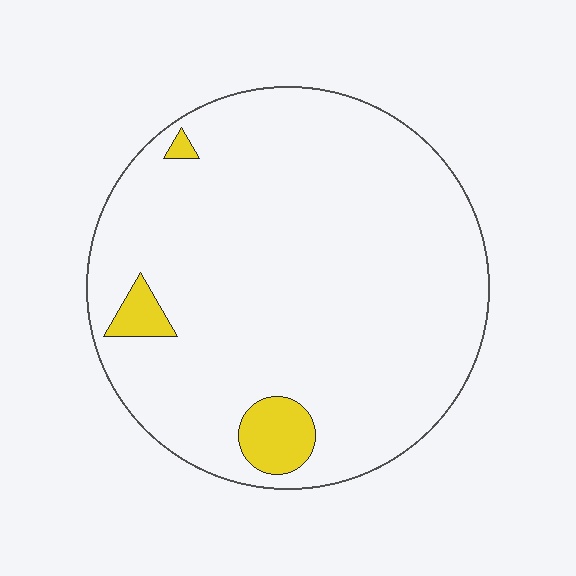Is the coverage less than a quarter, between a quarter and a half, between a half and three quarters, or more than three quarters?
Less than a quarter.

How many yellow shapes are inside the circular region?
3.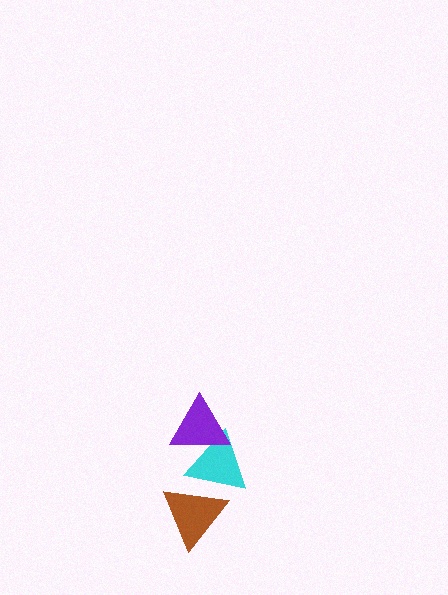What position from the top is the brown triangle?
The brown triangle is 3rd from the top.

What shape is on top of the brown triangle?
The cyan triangle is on top of the brown triangle.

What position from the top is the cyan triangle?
The cyan triangle is 2nd from the top.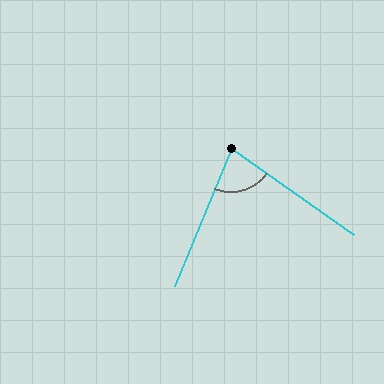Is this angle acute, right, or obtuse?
It is acute.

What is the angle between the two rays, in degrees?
Approximately 77 degrees.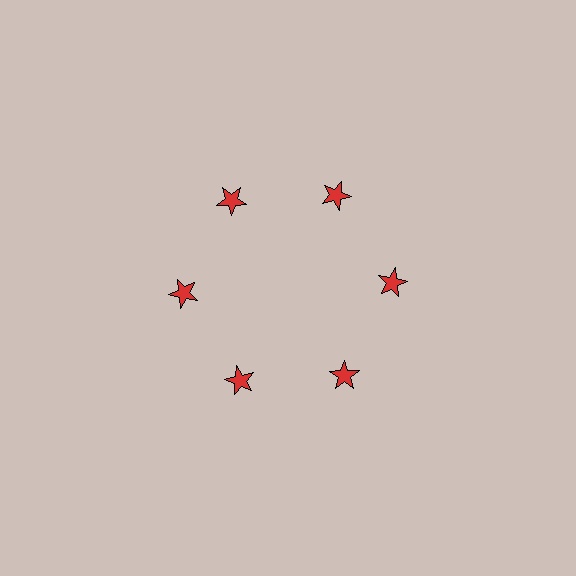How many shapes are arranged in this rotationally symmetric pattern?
There are 6 shapes, arranged in 6 groups of 1.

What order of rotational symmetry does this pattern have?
This pattern has 6-fold rotational symmetry.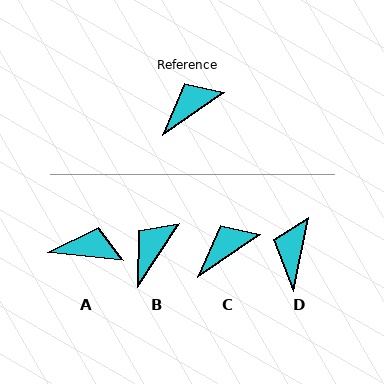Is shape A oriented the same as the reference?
No, it is off by about 41 degrees.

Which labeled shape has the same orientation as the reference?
C.